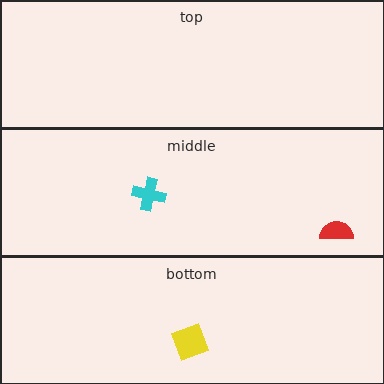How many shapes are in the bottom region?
1.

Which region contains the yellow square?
The bottom region.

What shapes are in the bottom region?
The yellow square.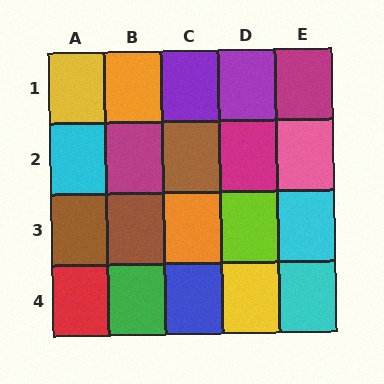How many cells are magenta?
3 cells are magenta.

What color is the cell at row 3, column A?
Brown.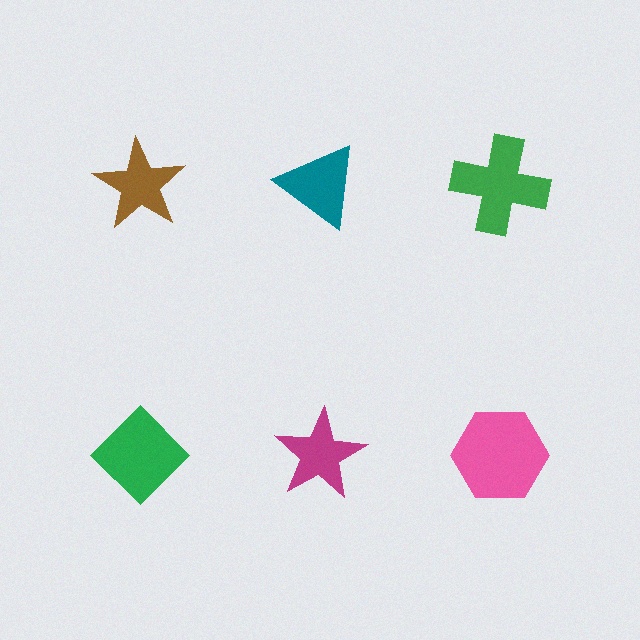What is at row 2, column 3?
A pink hexagon.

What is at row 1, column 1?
A brown star.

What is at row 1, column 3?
A green cross.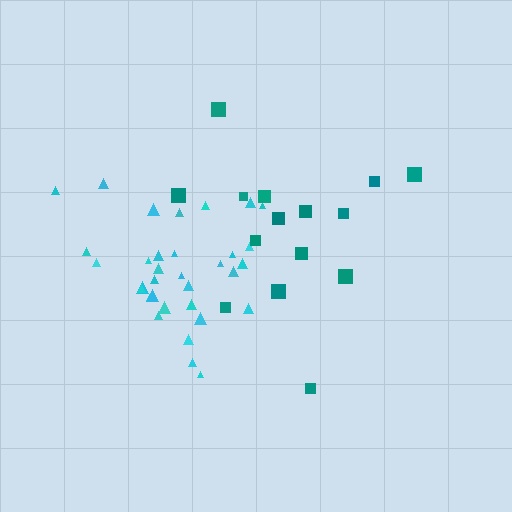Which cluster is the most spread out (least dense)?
Teal.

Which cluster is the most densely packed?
Cyan.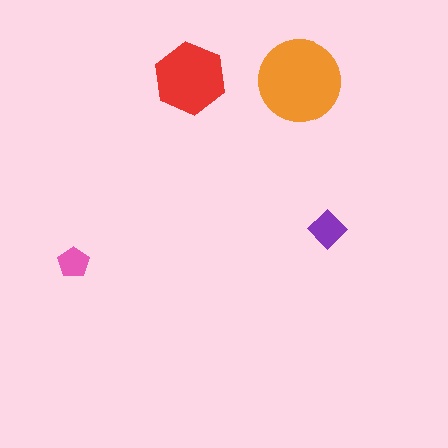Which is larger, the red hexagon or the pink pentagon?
The red hexagon.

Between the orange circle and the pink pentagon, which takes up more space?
The orange circle.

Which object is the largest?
The orange circle.